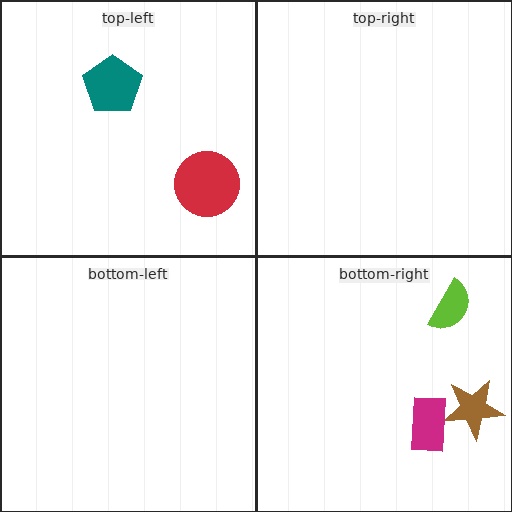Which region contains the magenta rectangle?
The bottom-right region.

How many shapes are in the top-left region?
2.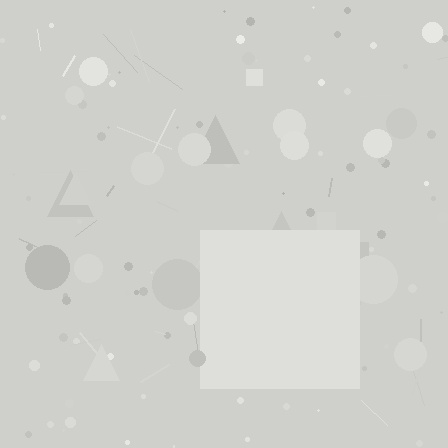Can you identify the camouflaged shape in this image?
The camouflaged shape is a square.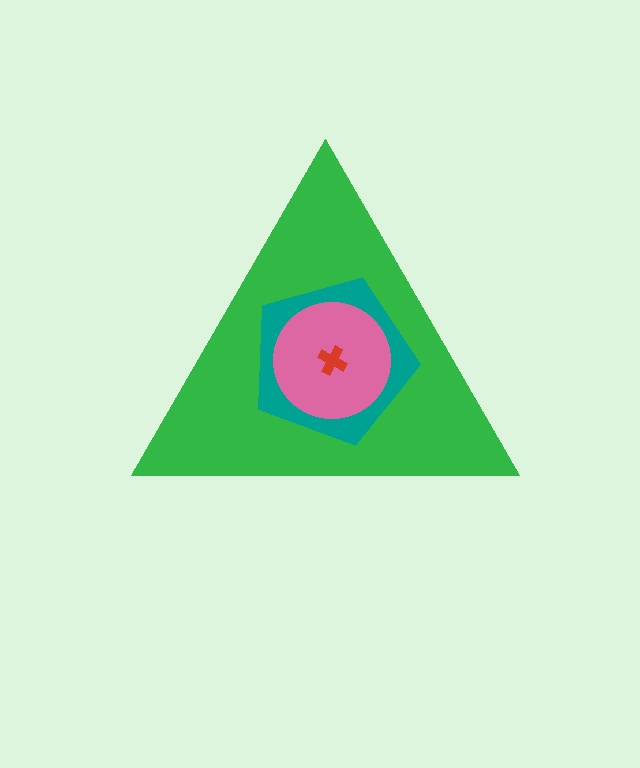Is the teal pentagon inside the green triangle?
Yes.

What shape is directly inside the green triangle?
The teal pentagon.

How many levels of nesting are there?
4.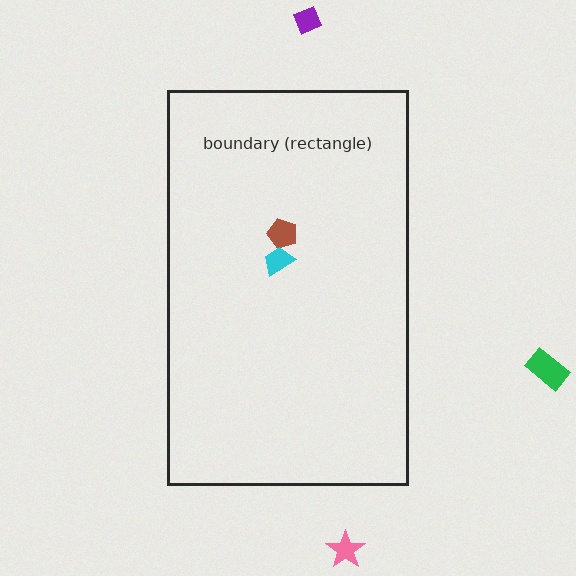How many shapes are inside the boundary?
2 inside, 3 outside.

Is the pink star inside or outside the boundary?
Outside.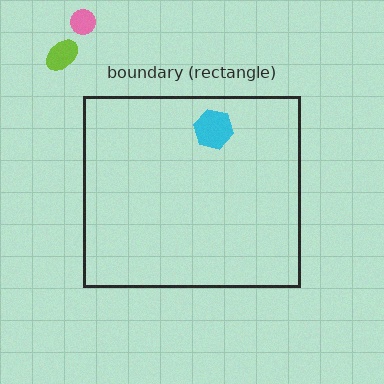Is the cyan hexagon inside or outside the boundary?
Inside.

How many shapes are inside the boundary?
1 inside, 2 outside.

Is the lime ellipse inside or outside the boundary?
Outside.